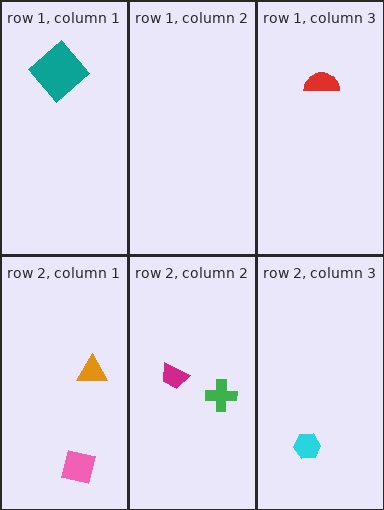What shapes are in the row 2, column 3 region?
The cyan hexagon.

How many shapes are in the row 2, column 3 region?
1.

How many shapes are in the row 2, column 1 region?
2.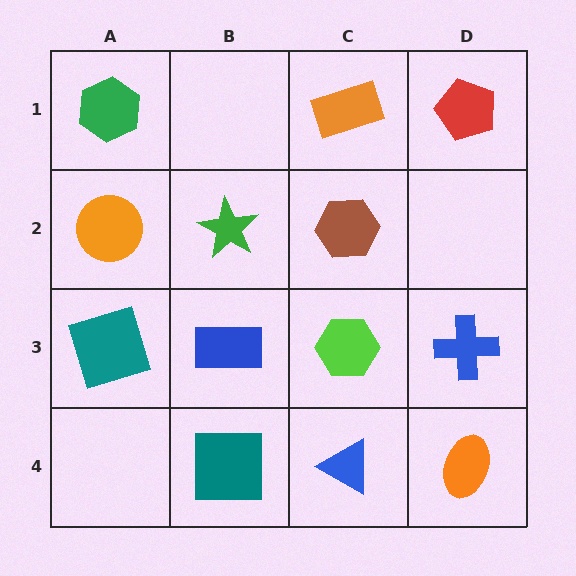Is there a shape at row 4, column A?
No, that cell is empty.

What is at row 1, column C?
An orange rectangle.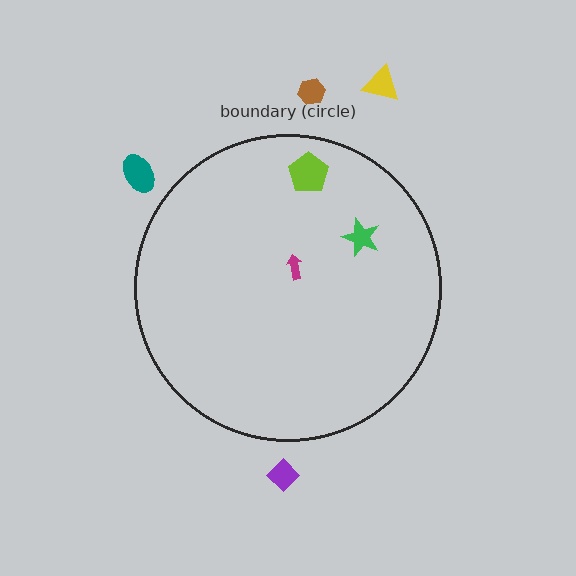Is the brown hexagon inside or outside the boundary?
Outside.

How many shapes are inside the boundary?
3 inside, 4 outside.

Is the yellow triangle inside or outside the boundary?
Outside.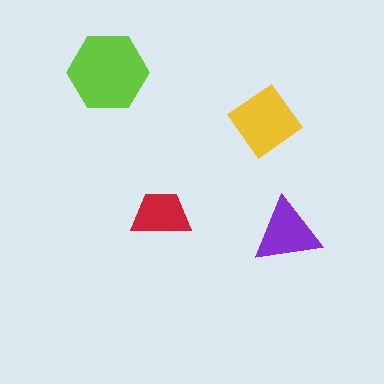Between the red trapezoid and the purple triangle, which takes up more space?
The purple triangle.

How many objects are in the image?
There are 4 objects in the image.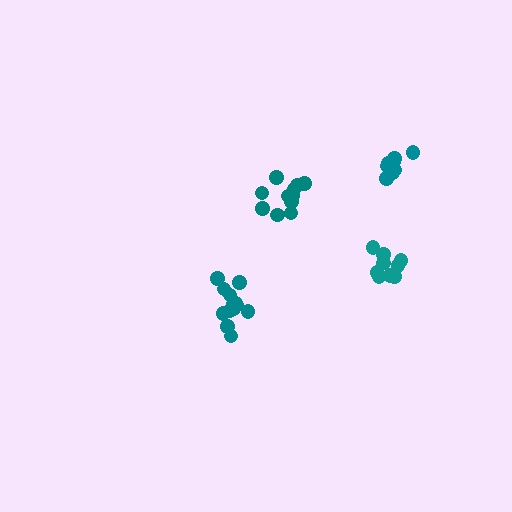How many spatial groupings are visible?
There are 4 spatial groupings.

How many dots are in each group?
Group 1: 13 dots, Group 2: 9 dots, Group 3: 11 dots, Group 4: 9 dots (42 total).